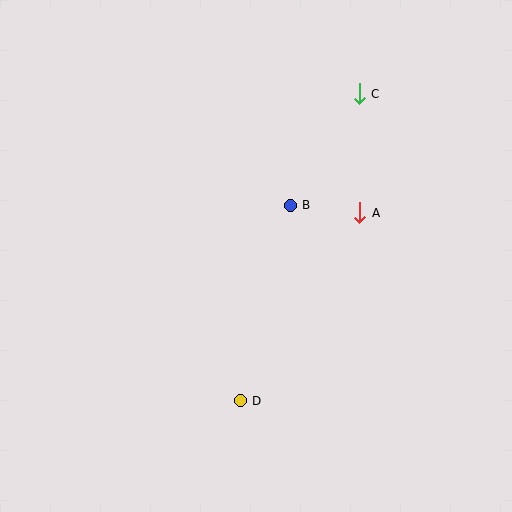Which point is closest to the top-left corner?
Point B is closest to the top-left corner.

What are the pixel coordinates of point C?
Point C is at (359, 94).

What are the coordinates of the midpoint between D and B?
The midpoint between D and B is at (265, 303).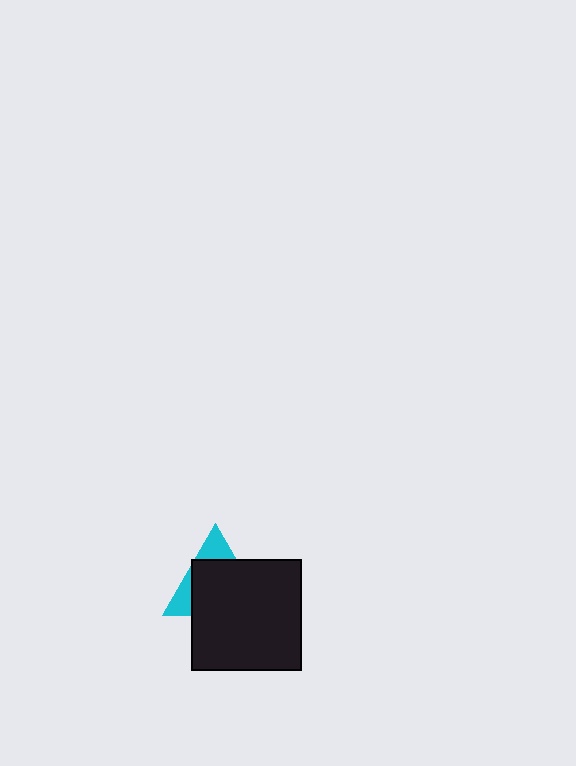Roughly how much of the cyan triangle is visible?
A small part of it is visible (roughly 31%).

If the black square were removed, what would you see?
You would see the complete cyan triangle.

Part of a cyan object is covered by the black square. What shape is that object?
It is a triangle.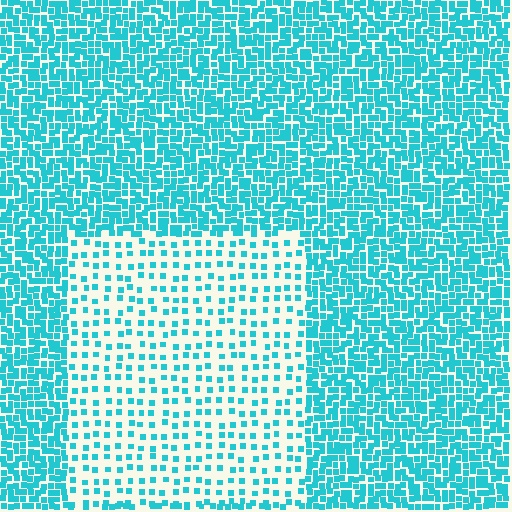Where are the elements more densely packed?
The elements are more densely packed outside the rectangle boundary.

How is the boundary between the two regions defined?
The boundary is defined by a change in element density (approximately 2.8x ratio). All elements are the same color, size, and shape.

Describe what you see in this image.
The image contains small cyan elements arranged at two different densities. A rectangle-shaped region is visible where the elements are less densely packed than the surrounding area.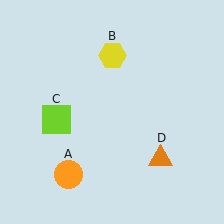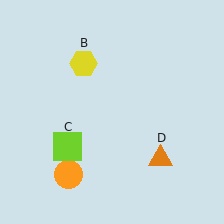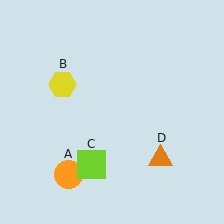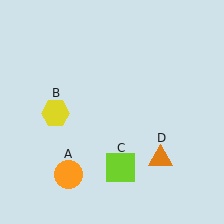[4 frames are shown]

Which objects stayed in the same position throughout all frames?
Orange circle (object A) and orange triangle (object D) remained stationary.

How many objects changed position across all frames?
2 objects changed position: yellow hexagon (object B), lime square (object C).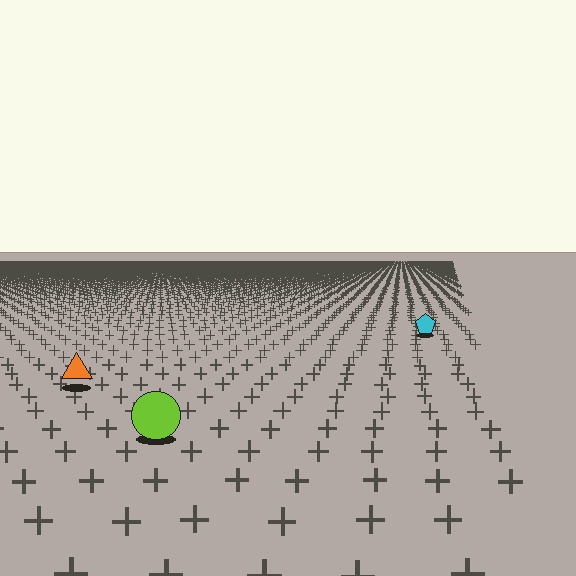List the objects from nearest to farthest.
From nearest to farthest: the lime circle, the orange triangle, the cyan pentagon.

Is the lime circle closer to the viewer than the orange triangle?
Yes. The lime circle is closer — you can tell from the texture gradient: the ground texture is coarser near it.